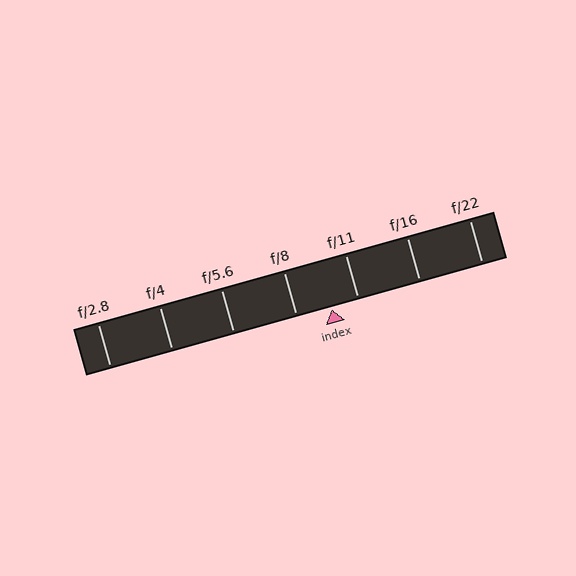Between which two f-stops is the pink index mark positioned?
The index mark is between f/8 and f/11.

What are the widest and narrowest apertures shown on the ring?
The widest aperture shown is f/2.8 and the narrowest is f/22.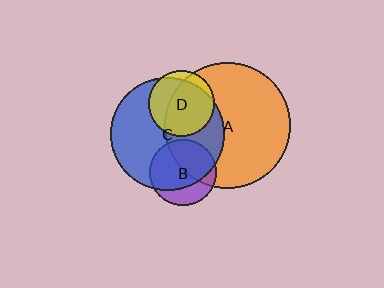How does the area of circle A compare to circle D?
Approximately 3.6 times.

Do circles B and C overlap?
Yes.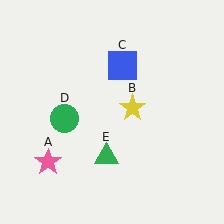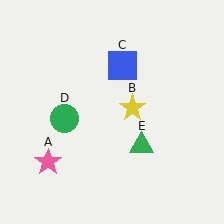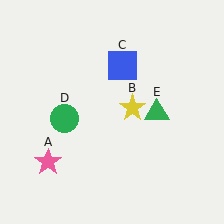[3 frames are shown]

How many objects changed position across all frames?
1 object changed position: green triangle (object E).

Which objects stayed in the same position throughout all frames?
Pink star (object A) and yellow star (object B) and blue square (object C) and green circle (object D) remained stationary.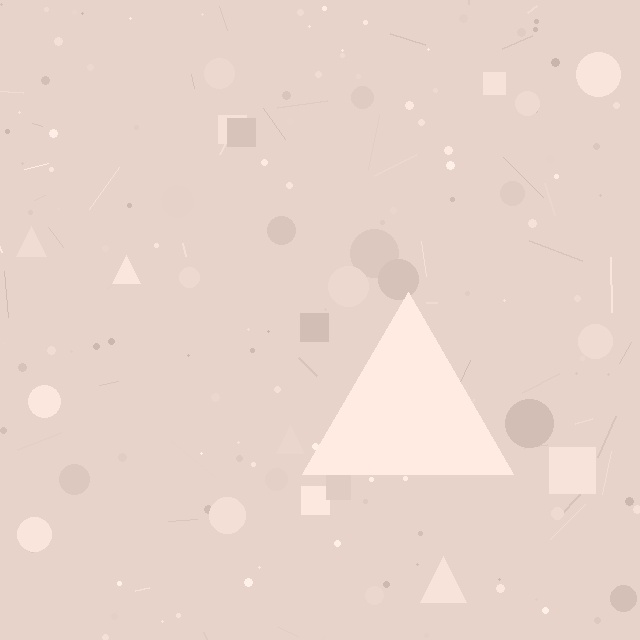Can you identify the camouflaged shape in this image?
The camouflaged shape is a triangle.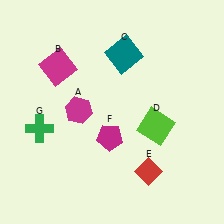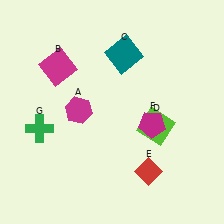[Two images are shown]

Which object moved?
The magenta pentagon (F) moved right.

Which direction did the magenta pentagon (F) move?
The magenta pentagon (F) moved right.